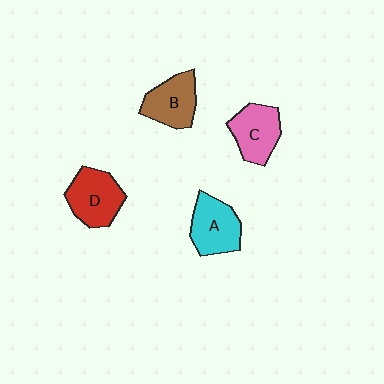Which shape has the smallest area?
Shape B (brown).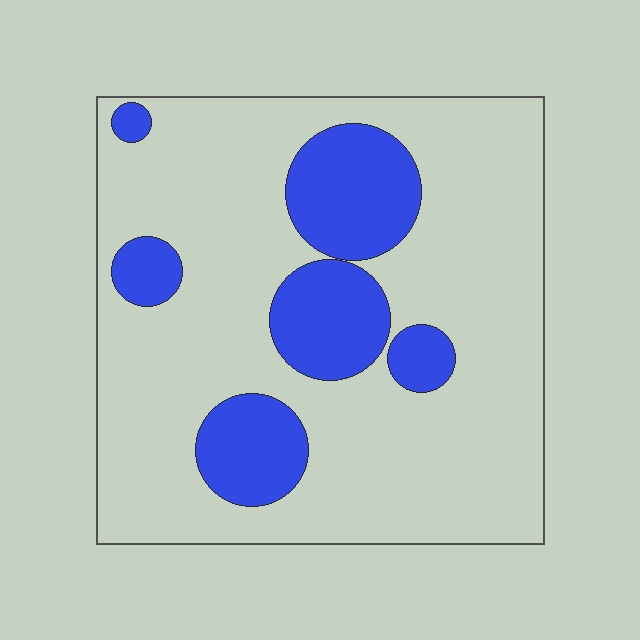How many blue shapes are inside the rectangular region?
6.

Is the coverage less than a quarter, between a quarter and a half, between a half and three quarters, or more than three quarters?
Less than a quarter.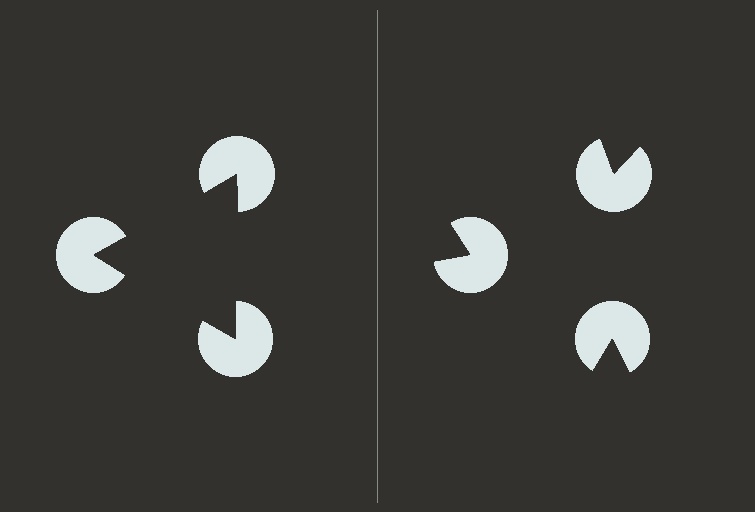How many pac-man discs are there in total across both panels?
6 — 3 on each side.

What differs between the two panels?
The pac-man discs are positioned identically on both sides; only the wedge orientations differ. On the left they align to a triangle; on the right they are misaligned.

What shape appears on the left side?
An illusory triangle.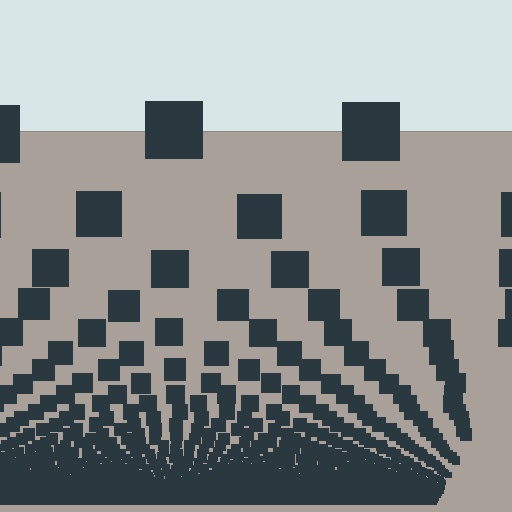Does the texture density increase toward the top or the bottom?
Density increases toward the bottom.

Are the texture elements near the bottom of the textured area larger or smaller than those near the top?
Smaller. The gradient is inverted — elements near the bottom are smaller and denser.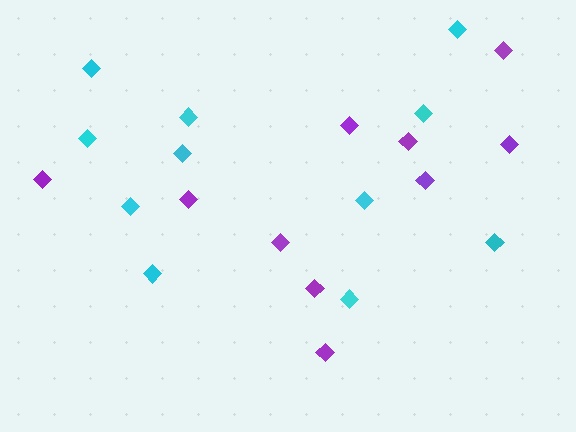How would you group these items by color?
There are 2 groups: one group of purple diamonds (10) and one group of cyan diamonds (11).